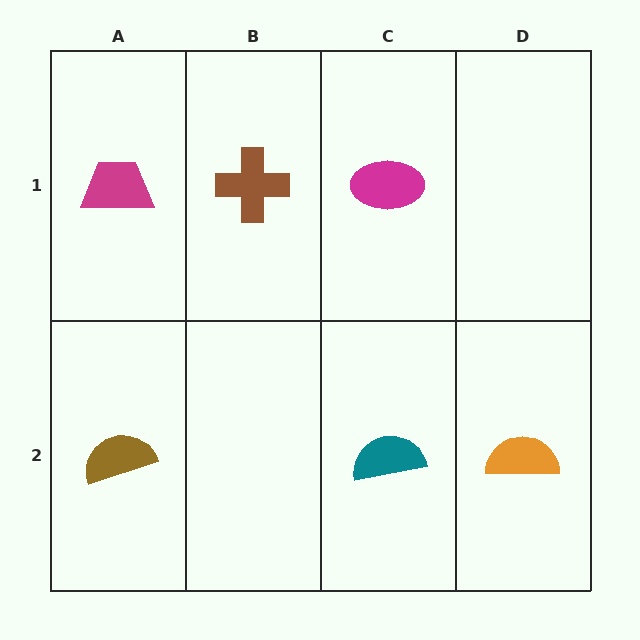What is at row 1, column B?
A brown cross.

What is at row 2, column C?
A teal semicircle.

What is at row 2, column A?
A brown semicircle.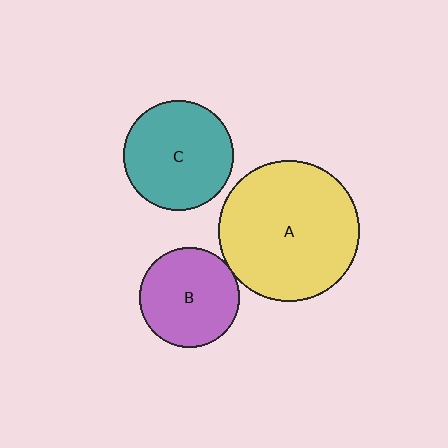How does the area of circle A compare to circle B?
Approximately 2.0 times.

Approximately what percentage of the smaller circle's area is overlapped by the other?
Approximately 5%.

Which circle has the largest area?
Circle A (yellow).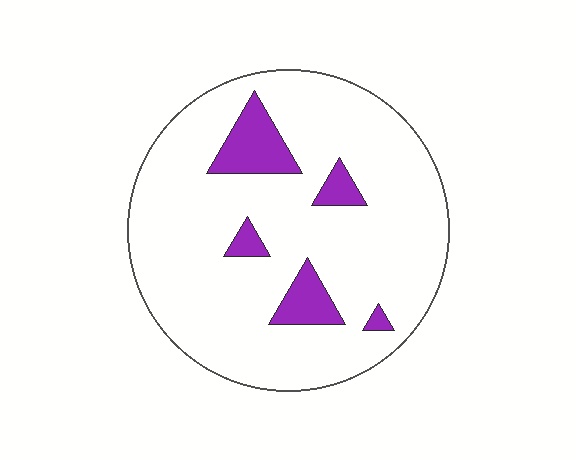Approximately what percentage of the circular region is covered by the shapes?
Approximately 10%.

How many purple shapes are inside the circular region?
5.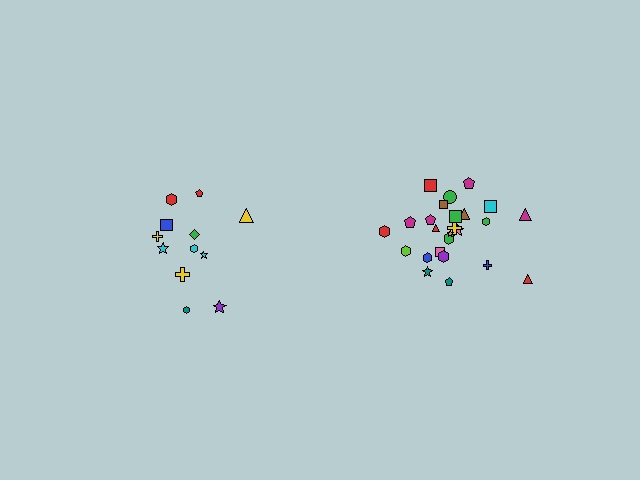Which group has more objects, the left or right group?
The right group.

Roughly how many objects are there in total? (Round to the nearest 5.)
Roughly 35 objects in total.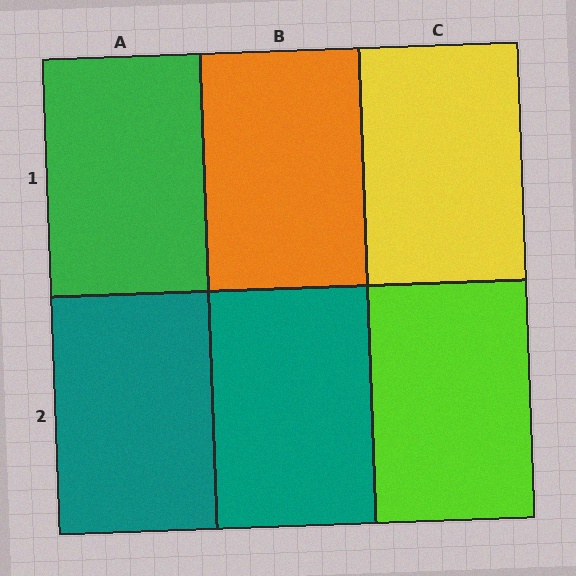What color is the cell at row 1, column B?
Orange.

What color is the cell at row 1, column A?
Green.